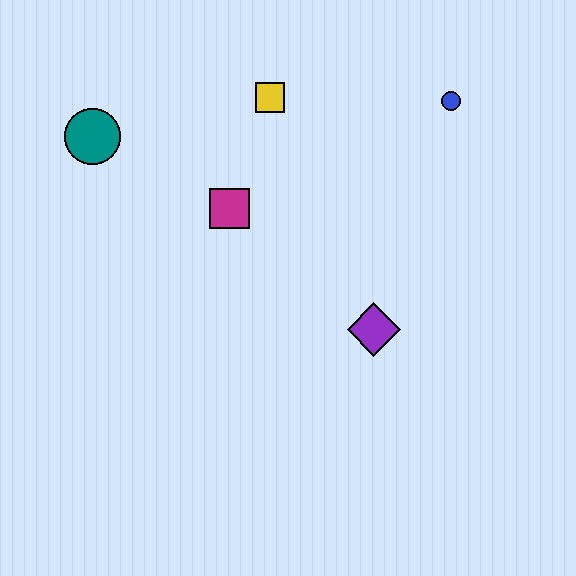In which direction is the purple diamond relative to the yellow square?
The purple diamond is below the yellow square.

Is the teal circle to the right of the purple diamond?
No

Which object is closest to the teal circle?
The magenta square is closest to the teal circle.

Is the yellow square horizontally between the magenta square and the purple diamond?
Yes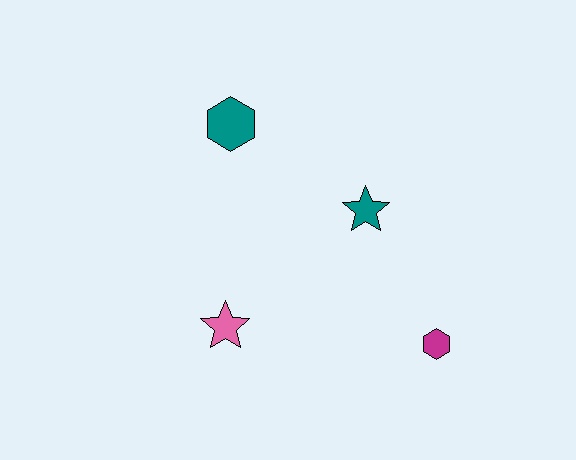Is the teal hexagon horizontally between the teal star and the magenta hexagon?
No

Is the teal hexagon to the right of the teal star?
No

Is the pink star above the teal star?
No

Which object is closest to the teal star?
The magenta hexagon is closest to the teal star.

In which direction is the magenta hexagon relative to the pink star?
The magenta hexagon is to the right of the pink star.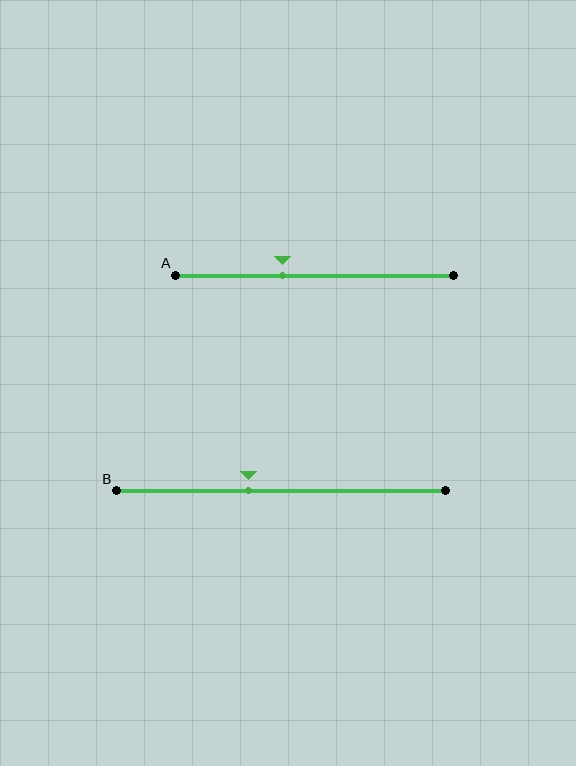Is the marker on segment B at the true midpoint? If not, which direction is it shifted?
No, the marker on segment B is shifted to the left by about 10% of the segment length.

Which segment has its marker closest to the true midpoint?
Segment B has its marker closest to the true midpoint.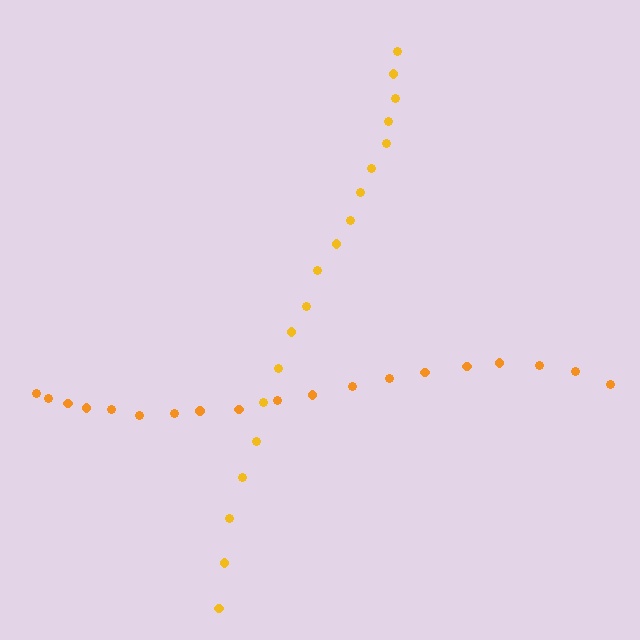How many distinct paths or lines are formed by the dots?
There are 2 distinct paths.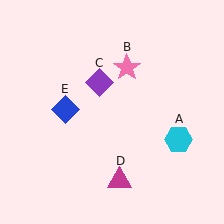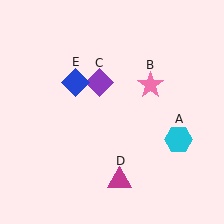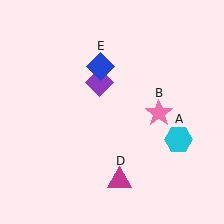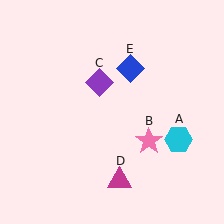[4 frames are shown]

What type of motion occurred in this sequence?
The pink star (object B), blue diamond (object E) rotated clockwise around the center of the scene.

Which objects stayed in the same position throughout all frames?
Cyan hexagon (object A) and purple diamond (object C) and magenta triangle (object D) remained stationary.